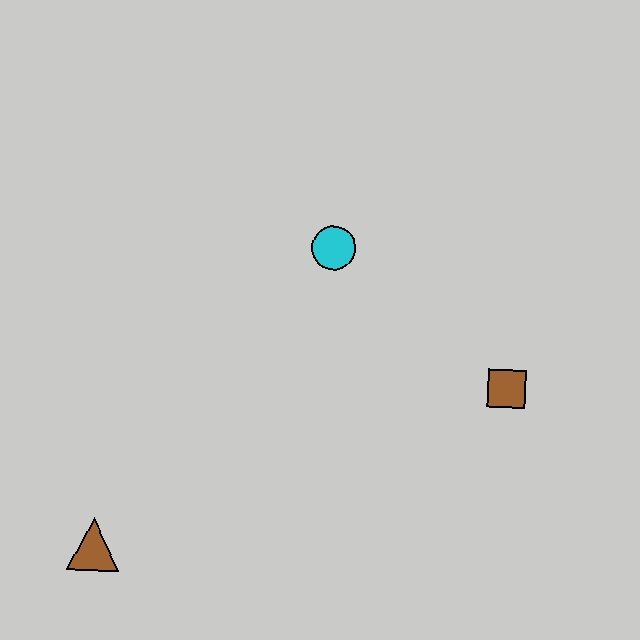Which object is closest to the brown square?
The cyan circle is closest to the brown square.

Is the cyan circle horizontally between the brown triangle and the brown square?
Yes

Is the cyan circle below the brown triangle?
No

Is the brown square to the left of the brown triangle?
No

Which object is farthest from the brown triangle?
The brown square is farthest from the brown triangle.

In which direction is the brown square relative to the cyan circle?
The brown square is to the right of the cyan circle.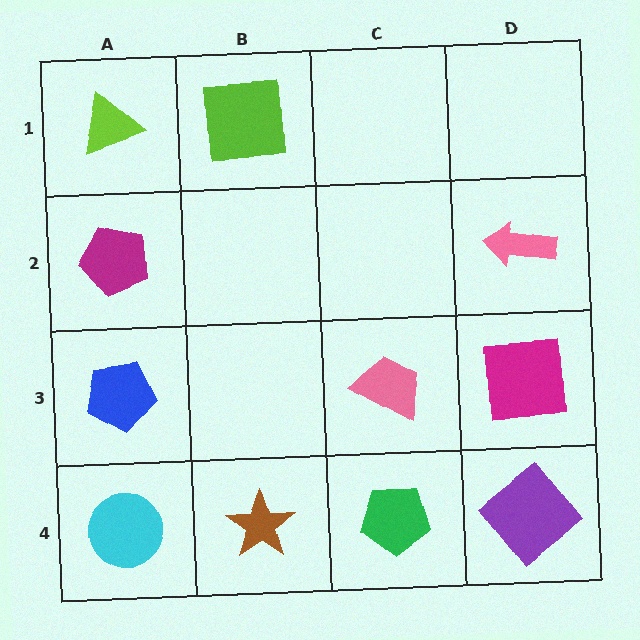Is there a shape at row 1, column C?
No, that cell is empty.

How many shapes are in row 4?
4 shapes.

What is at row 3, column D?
A magenta square.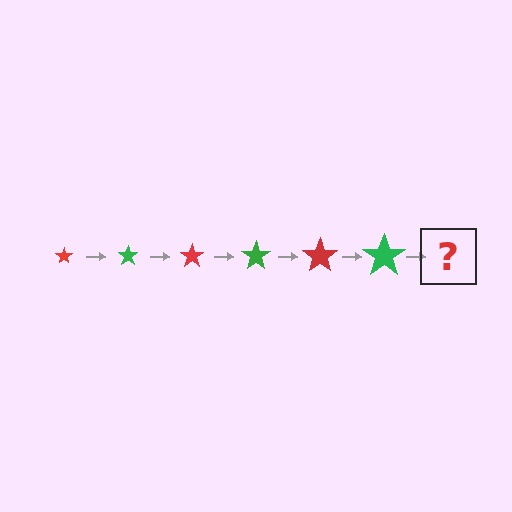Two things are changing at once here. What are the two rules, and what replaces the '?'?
The two rules are that the star grows larger each step and the color cycles through red and green. The '?' should be a red star, larger than the previous one.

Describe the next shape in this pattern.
It should be a red star, larger than the previous one.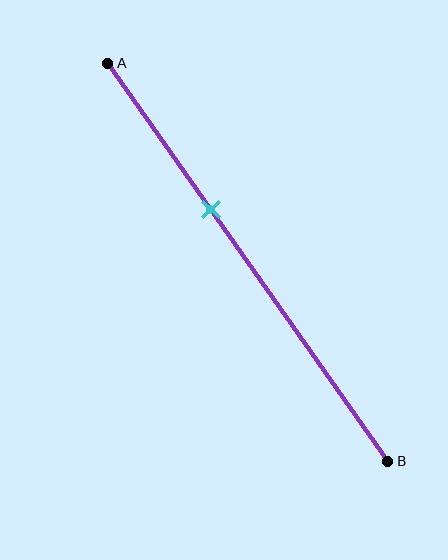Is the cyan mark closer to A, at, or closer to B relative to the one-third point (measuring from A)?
The cyan mark is closer to point B than the one-third point of segment AB.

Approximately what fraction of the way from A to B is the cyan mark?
The cyan mark is approximately 35% of the way from A to B.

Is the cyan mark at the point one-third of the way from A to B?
No, the mark is at about 35% from A, not at the 33% one-third point.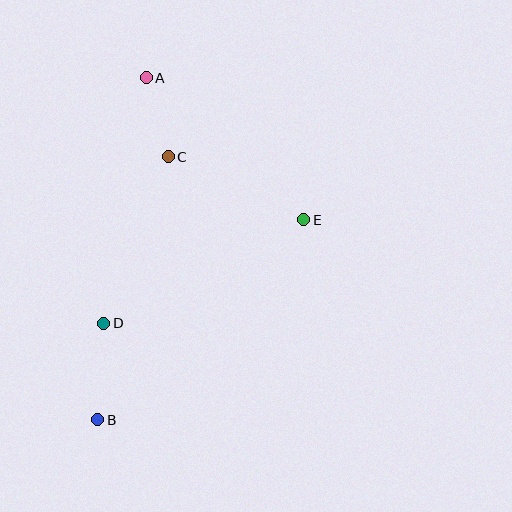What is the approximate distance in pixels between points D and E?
The distance between D and E is approximately 225 pixels.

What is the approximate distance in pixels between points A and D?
The distance between A and D is approximately 249 pixels.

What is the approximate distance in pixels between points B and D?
The distance between B and D is approximately 97 pixels.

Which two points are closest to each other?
Points A and C are closest to each other.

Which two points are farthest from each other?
Points A and B are farthest from each other.